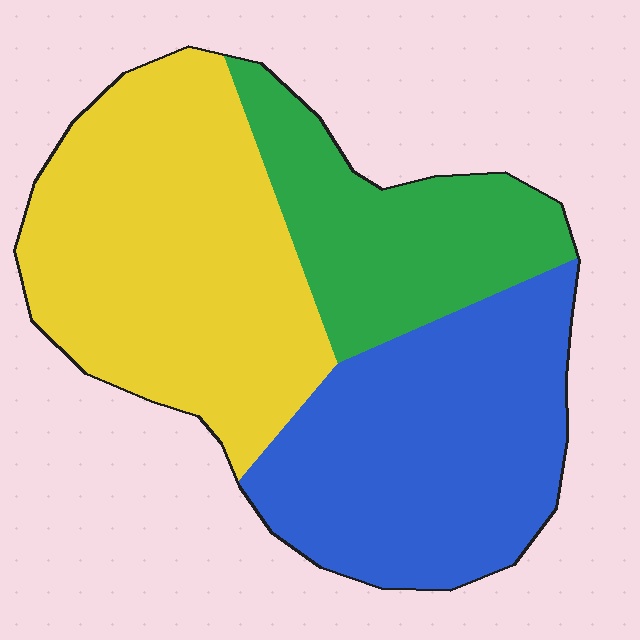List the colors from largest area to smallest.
From largest to smallest: yellow, blue, green.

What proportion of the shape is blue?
Blue covers 36% of the shape.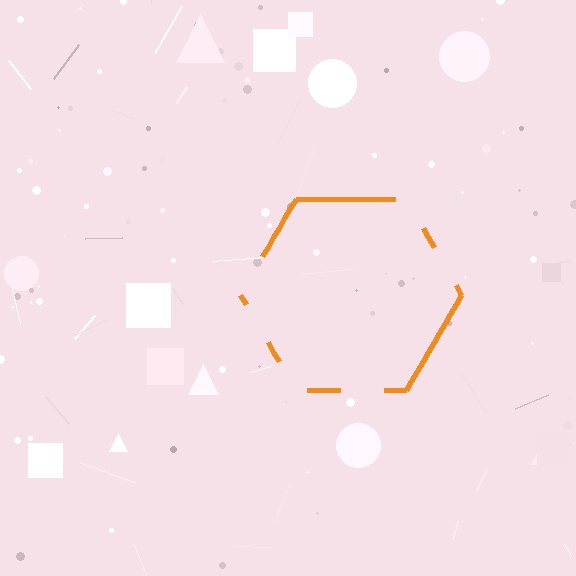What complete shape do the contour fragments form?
The contour fragments form a hexagon.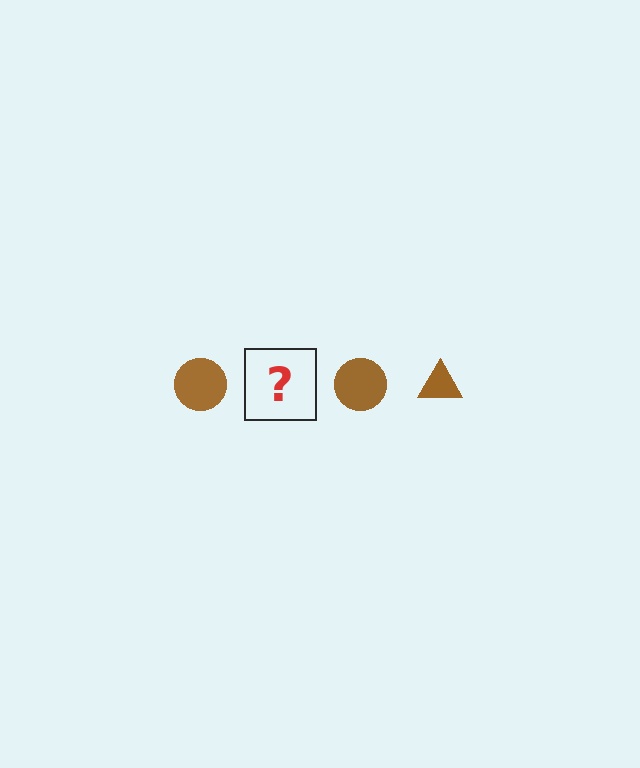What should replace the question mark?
The question mark should be replaced with a brown triangle.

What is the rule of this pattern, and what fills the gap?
The rule is that the pattern cycles through circle, triangle shapes in brown. The gap should be filled with a brown triangle.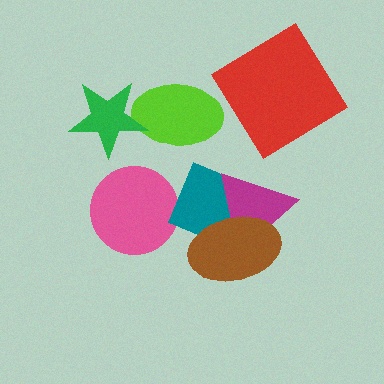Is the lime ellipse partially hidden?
Yes, it is partially covered by another shape.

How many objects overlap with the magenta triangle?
2 objects overlap with the magenta triangle.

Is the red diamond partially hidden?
No, no other shape covers it.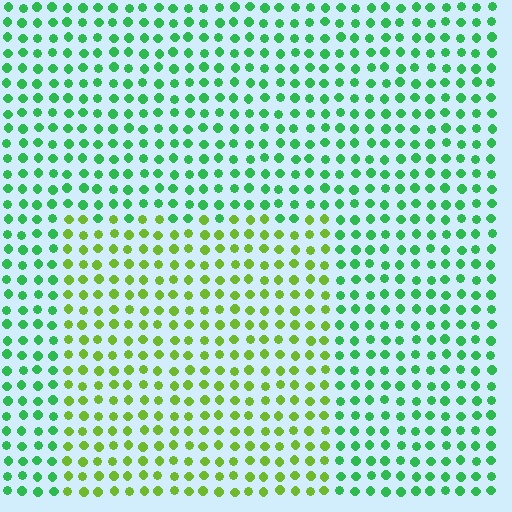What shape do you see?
I see a rectangle.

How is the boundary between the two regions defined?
The boundary is defined purely by a slight shift in hue (about 43 degrees). Spacing, size, and orientation are identical on both sides.